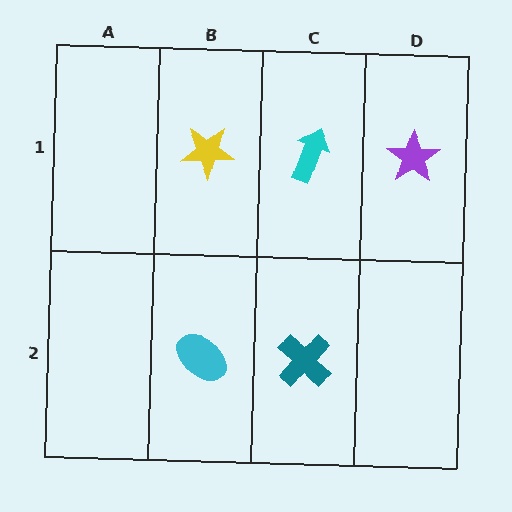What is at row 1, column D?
A purple star.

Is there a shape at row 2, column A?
No, that cell is empty.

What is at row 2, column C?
A teal cross.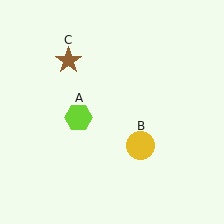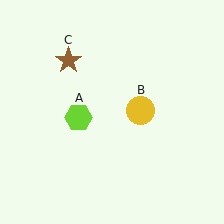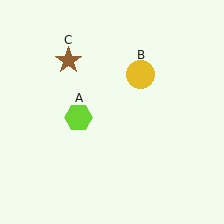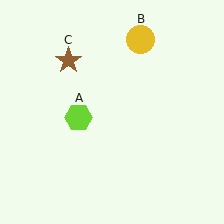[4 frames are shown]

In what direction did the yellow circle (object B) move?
The yellow circle (object B) moved up.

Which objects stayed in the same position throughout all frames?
Lime hexagon (object A) and brown star (object C) remained stationary.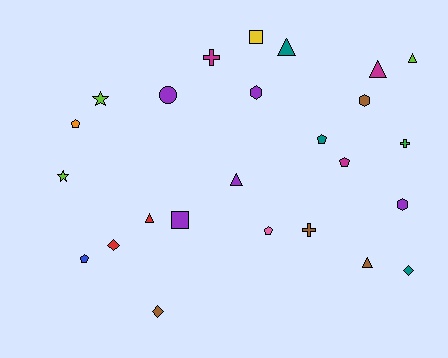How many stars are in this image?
There are 2 stars.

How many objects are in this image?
There are 25 objects.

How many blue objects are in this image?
There is 1 blue object.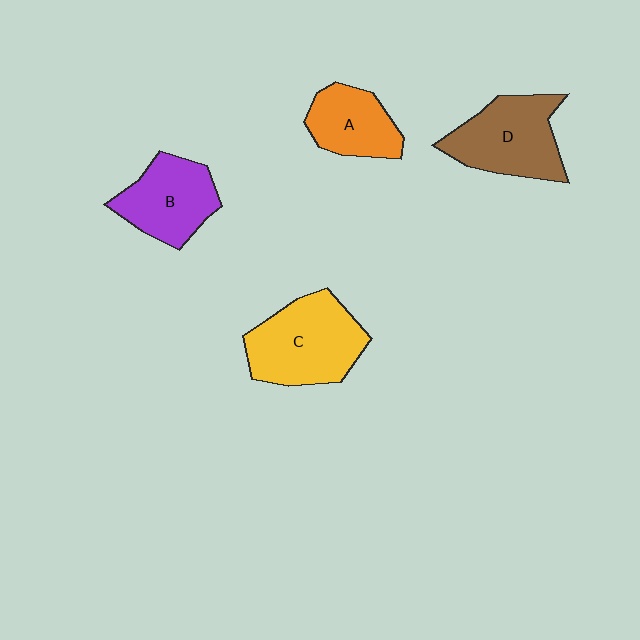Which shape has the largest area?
Shape C (yellow).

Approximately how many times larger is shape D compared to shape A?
Approximately 1.4 times.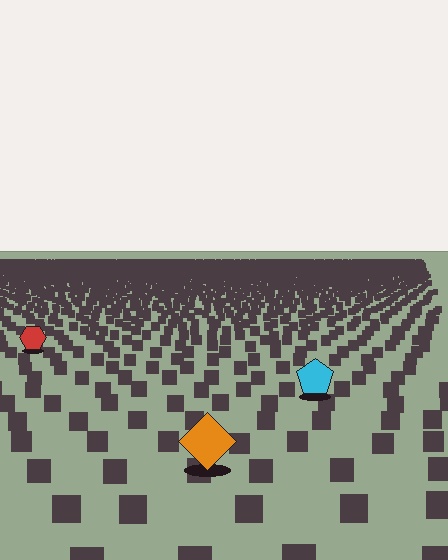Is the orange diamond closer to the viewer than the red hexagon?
Yes. The orange diamond is closer — you can tell from the texture gradient: the ground texture is coarser near it.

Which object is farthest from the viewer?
The red hexagon is farthest from the viewer. It appears smaller and the ground texture around it is denser.